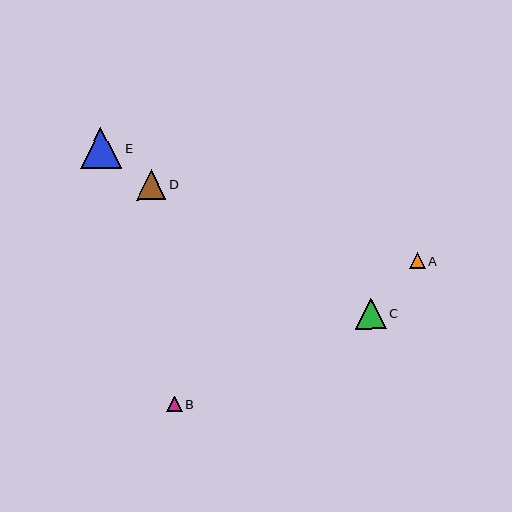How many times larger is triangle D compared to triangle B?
Triangle D is approximately 1.9 times the size of triangle B.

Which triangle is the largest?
Triangle E is the largest with a size of approximately 41 pixels.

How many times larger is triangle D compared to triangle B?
Triangle D is approximately 1.9 times the size of triangle B.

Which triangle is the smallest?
Triangle B is the smallest with a size of approximately 15 pixels.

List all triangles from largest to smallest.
From largest to smallest: E, C, D, A, B.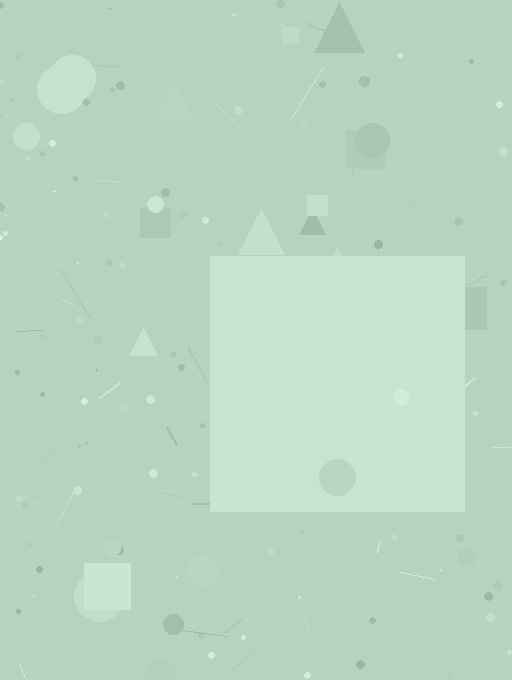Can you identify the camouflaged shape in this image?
The camouflaged shape is a square.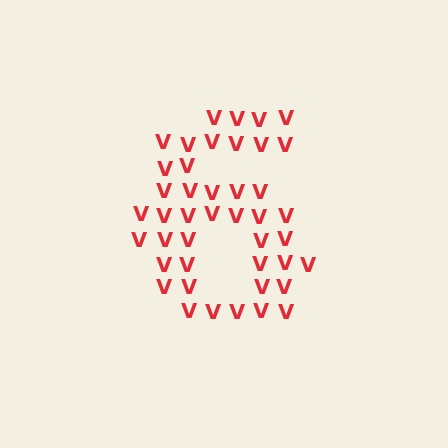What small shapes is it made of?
It is made of small letter V's.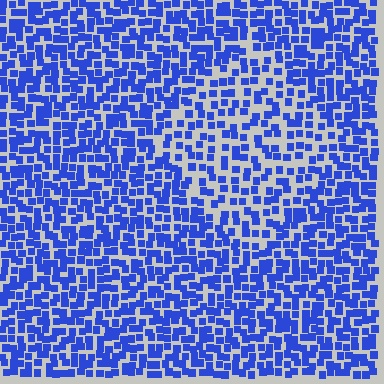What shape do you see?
I see a diamond.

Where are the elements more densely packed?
The elements are more densely packed outside the diamond boundary.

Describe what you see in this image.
The image contains small blue elements arranged at two different densities. A diamond-shaped region is visible where the elements are less densely packed than the surrounding area.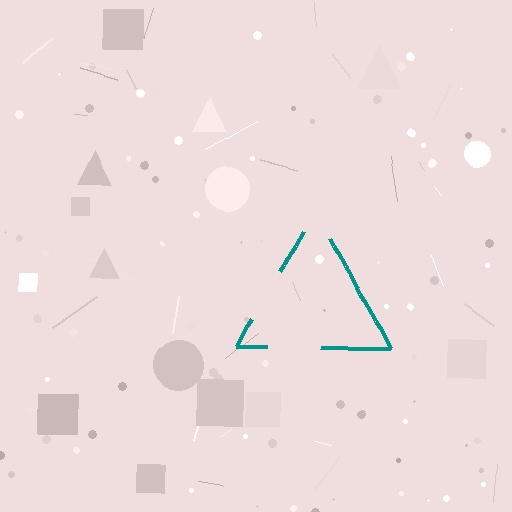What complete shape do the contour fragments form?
The contour fragments form a triangle.